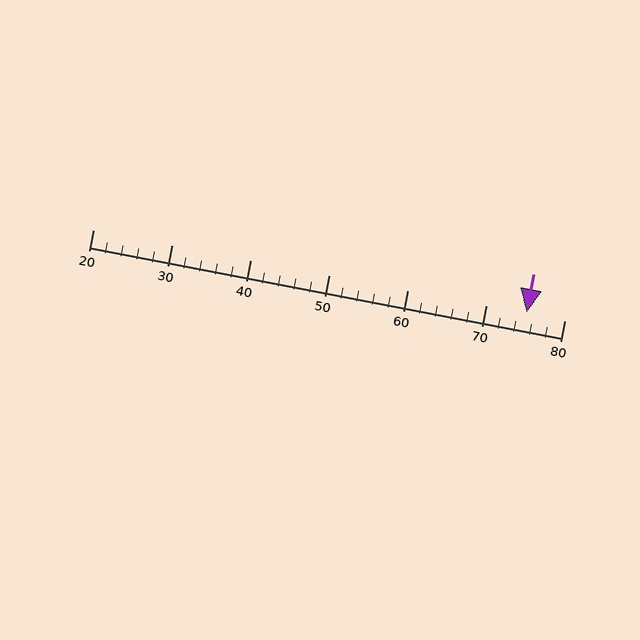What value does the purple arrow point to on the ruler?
The purple arrow points to approximately 75.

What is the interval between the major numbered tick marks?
The major tick marks are spaced 10 units apart.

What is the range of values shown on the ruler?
The ruler shows values from 20 to 80.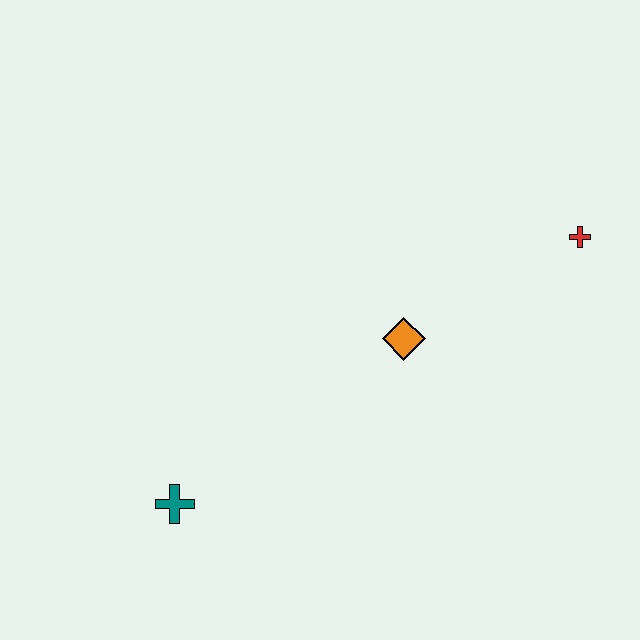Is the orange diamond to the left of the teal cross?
No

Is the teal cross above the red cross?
No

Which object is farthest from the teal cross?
The red cross is farthest from the teal cross.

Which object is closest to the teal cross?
The orange diamond is closest to the teal cross.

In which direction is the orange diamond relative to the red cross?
The orange diamond is to the left of the red cross.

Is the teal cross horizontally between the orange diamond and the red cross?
No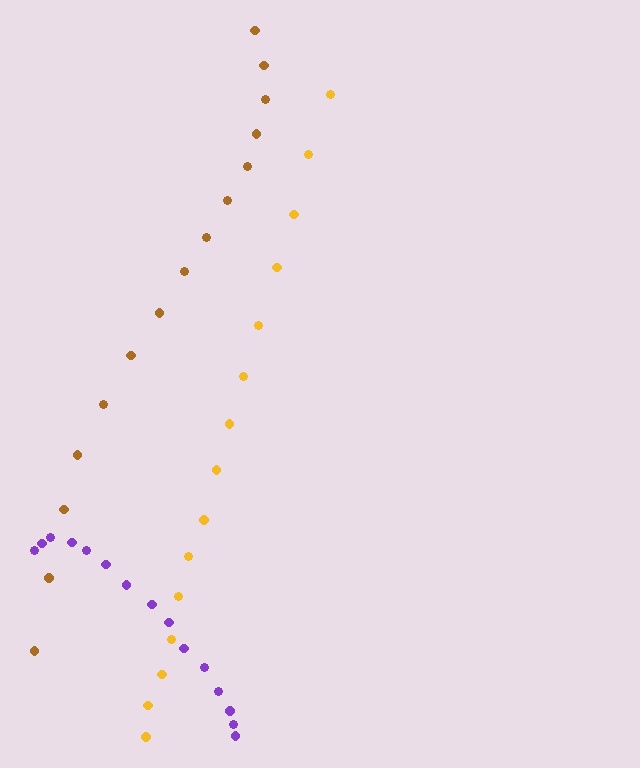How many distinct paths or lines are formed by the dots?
There are 3 distinct paths.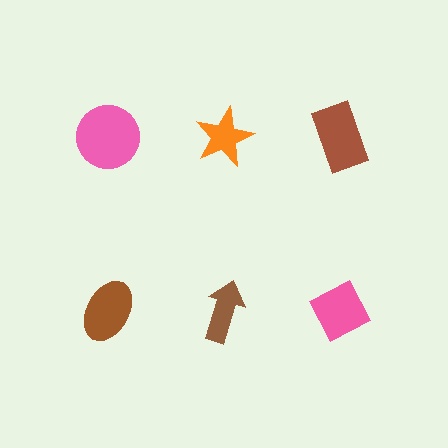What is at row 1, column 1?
A pink circle.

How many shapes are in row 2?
3 shapes.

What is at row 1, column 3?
A brown rectangle.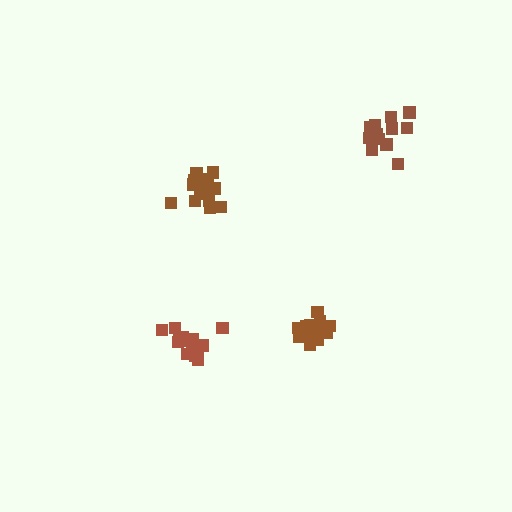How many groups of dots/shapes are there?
There are 4 groups.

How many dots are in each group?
Group 1: 13 dots, Group 2: 16 dots, Group 3: 16 dots, Group 4: 12 dots (57 total).